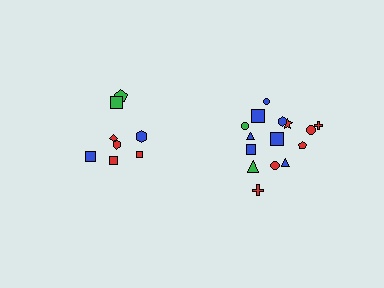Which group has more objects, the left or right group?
The right group.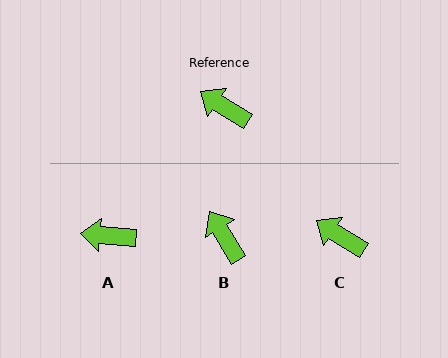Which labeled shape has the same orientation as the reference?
C.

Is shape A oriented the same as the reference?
No, it is off by about 28 degrees.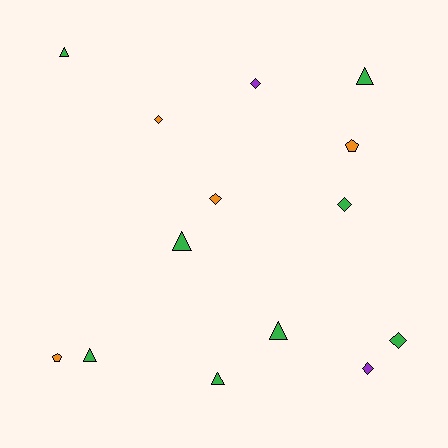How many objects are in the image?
There are 14 objects.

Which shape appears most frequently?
Diamond, with 6 objects.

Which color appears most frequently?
Green, with 8 objects.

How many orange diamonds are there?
There are 2 orange diamonds.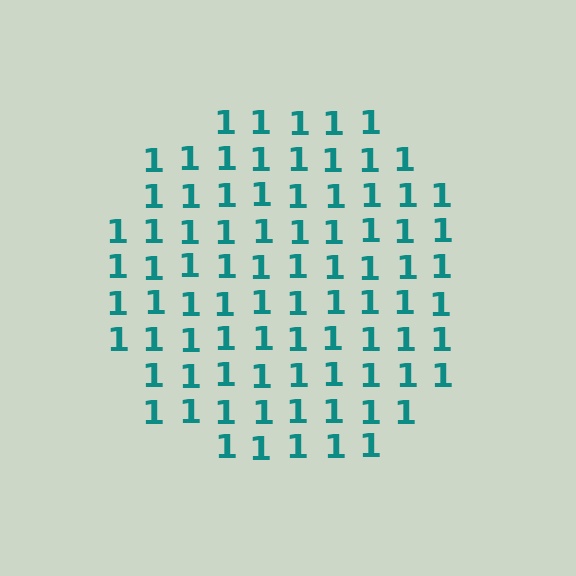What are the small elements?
The small elements are digit 1's.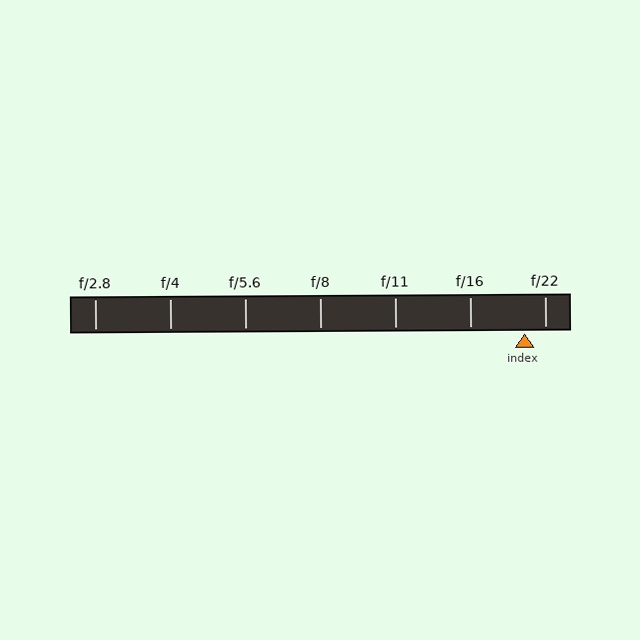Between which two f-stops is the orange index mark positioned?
The index mark is between f/16 and f/22.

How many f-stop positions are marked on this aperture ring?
There are 7 f-stop positions marked.